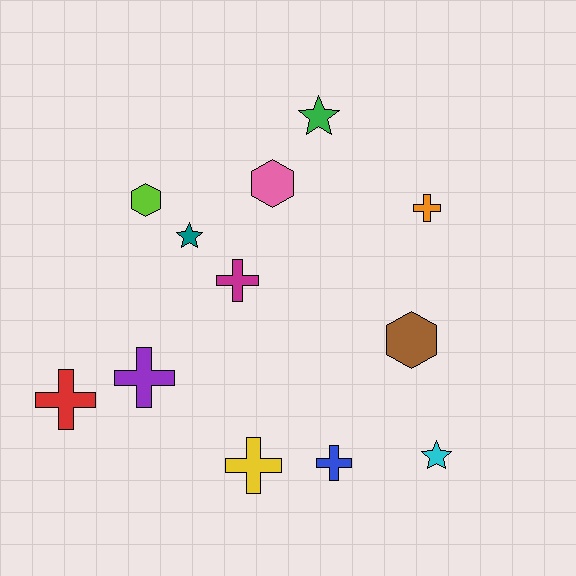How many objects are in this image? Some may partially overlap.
There are 12 objects.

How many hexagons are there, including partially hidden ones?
There are 3 hexagons.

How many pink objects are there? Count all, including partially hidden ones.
There is 1 pink object.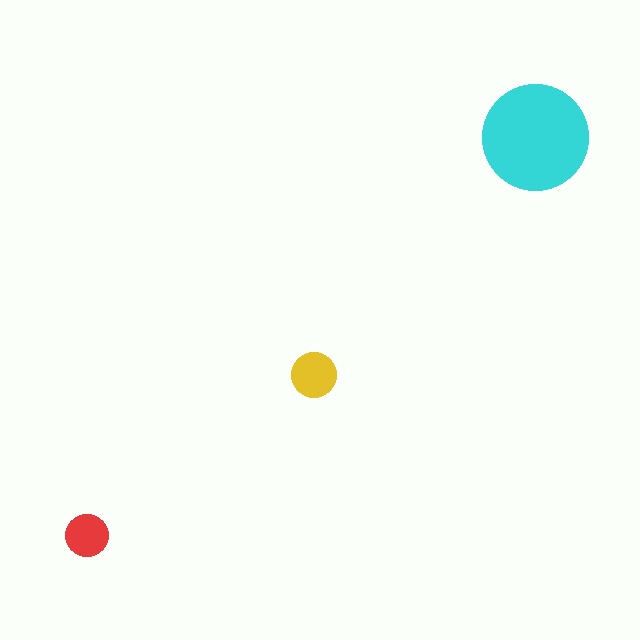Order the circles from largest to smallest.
the cyan one, the yellow one, the red one.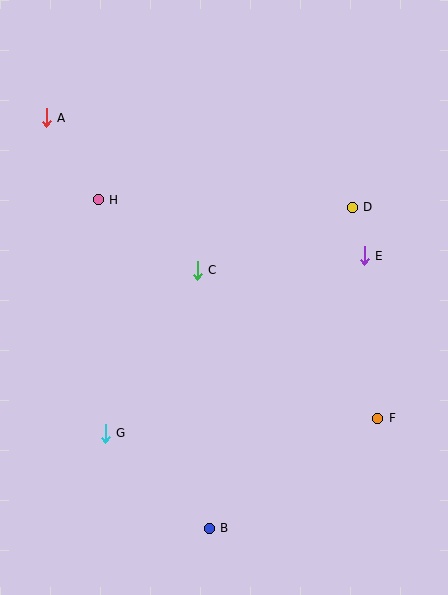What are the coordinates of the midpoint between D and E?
The midpoint between D and E is at (358, 231).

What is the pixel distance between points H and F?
The distance between H and F is 355 pixels.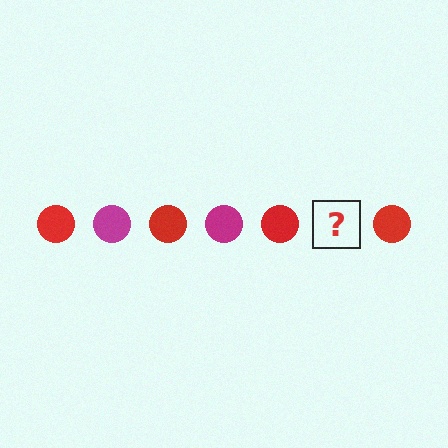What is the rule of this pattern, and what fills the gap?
The rule is that the pattern cycles through red, magenta circles. The gap should be filled with a magenta circle.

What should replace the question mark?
The question mark should be replaced with a magenta circle.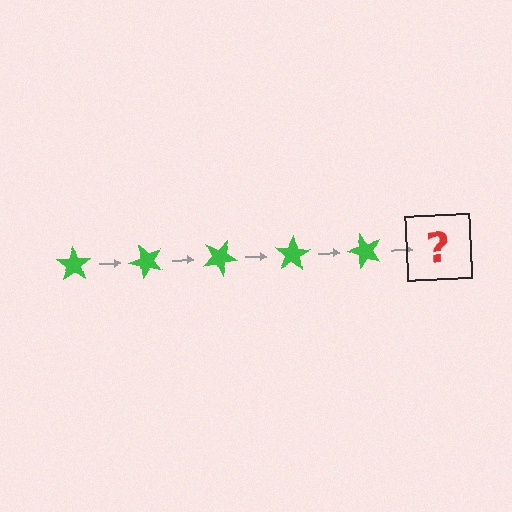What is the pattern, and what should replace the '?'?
The pattern is that the star rotates 50 degrees each step. The '?' should be a green star rotated 250 degrees.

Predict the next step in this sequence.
The next step is a green star rotated 250 degrees.